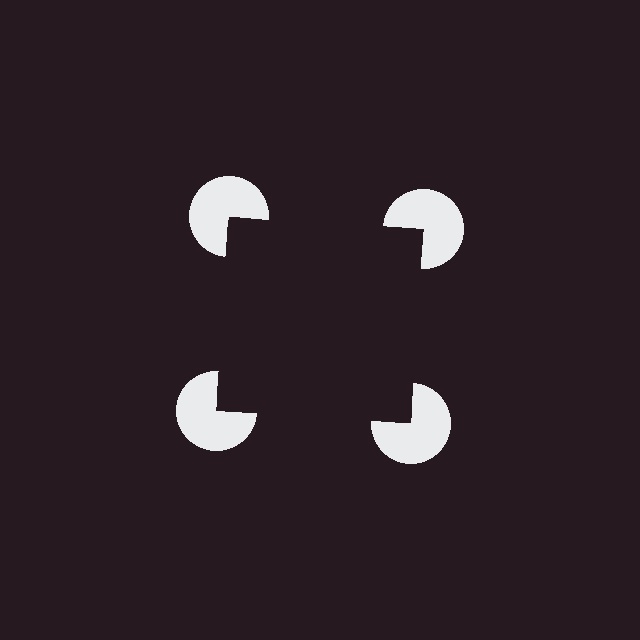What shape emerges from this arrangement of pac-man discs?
An illusory square — its edges are inferred from the aligned wedge cuts in the pac-man discs, not physically drawn.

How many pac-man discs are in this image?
There are 4 — one at each vertex of the illusory square.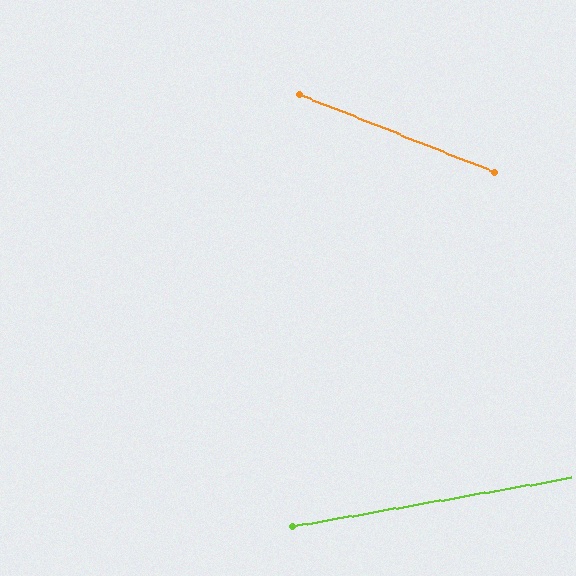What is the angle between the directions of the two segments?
Approximately 32 degrees.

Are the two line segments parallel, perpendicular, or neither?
Neither parallel nor perpendicular — they differ by about 32°.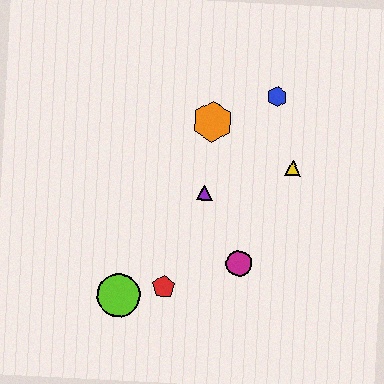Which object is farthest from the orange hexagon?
The lime circle is farthest from the orange hexagon.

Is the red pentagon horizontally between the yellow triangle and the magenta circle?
No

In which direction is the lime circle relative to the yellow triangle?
The lime circle is to the left of the yellow triangle.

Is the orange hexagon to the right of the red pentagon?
Yes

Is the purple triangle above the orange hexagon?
No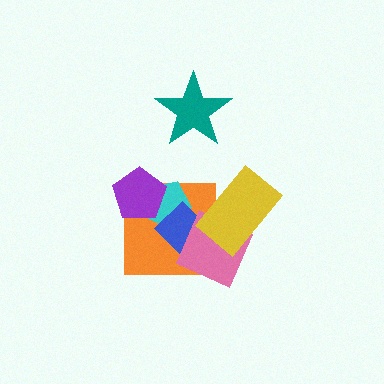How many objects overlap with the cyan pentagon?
3 objects overlap with the cyan pentagon.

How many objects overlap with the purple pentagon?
2 objects overlap with the purple pentagon.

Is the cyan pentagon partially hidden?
Yes, it is partially covered by another shape.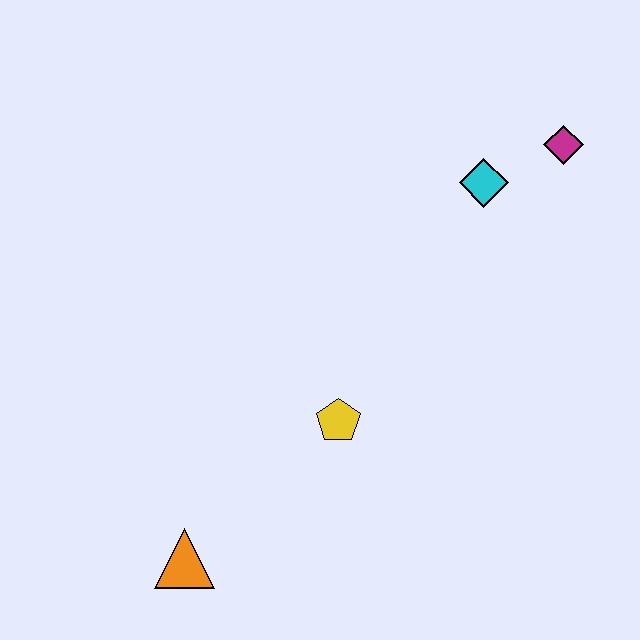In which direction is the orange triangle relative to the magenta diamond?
The orange triangle is below the magenta diamond.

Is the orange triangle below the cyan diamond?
Yes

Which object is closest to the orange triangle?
The yellow pentagon is closest to the orange triangle.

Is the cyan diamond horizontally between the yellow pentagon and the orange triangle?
No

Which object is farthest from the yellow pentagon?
The magenta diamond is farthest from the yellow pentagon.